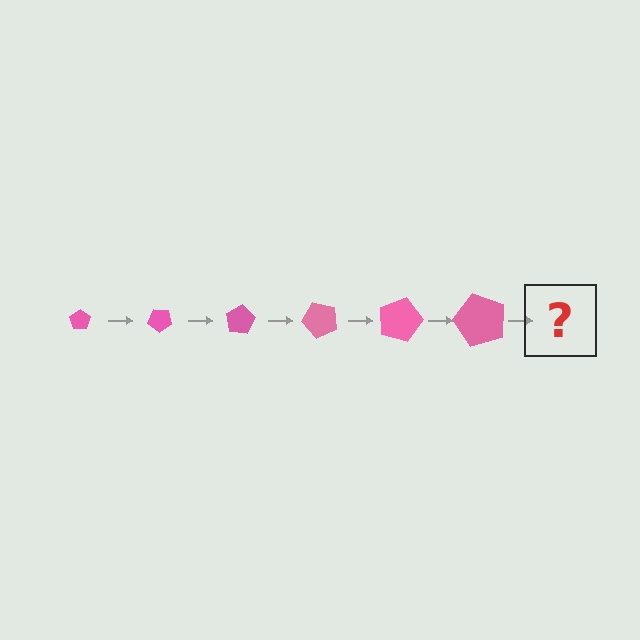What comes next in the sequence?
The next element should be a pentagon, larger than the previous one and rotated 240 degrees from the start.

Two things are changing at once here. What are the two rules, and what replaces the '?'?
The two rules are that the pentagon grows larger each step and it rotates 40 degrees each step. The '?' should be a pentagon, larger than the previous one and rotated 240 degrees from the start.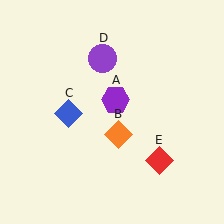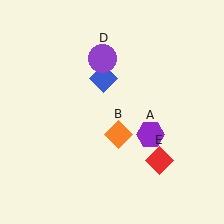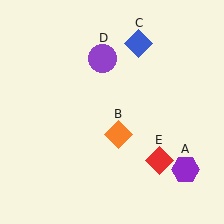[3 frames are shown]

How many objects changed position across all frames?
2 objects changed position: purple hexagon (object A), blue diamond (object C).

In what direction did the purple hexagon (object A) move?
The purple hexagon (object A) moved down and to the right.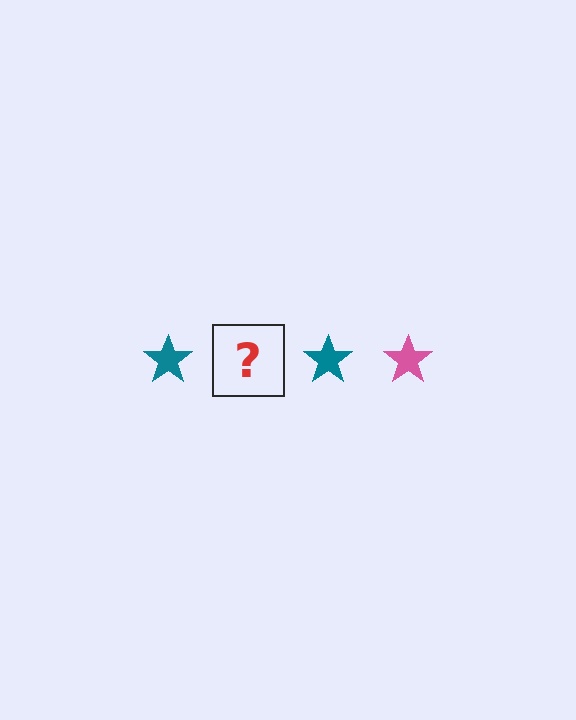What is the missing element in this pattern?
The missing element is a pink star.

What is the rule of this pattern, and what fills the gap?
The rule is that the pattern cycles through teal, pink stars. The gap should be filled with a pink star.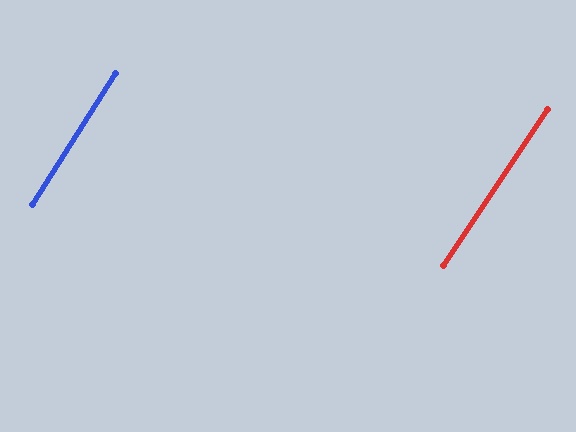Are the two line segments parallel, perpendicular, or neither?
Parallel — their directions differ by only 1.4°.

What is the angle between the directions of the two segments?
Approximately 1 degree.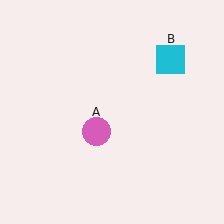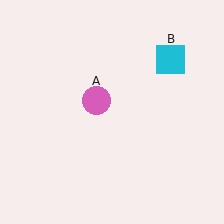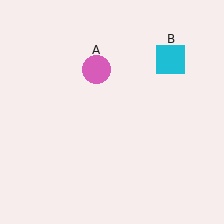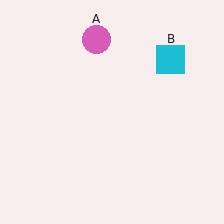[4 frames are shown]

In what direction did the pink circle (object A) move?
The pink circle (object A) moved up.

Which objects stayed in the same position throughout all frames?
Cyan square (object B) remained stationary.